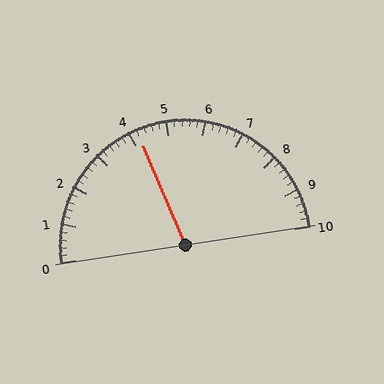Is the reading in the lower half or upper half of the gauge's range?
The reading is in the lower half of the range (0 to 10).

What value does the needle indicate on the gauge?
The needle indicates approximately 4.2.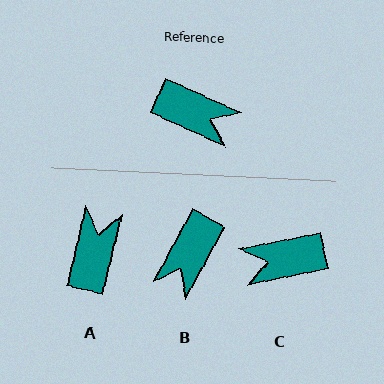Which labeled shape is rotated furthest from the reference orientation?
C, about 144 degrees away.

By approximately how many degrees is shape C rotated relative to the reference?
Approximately 144 degrees clockwise.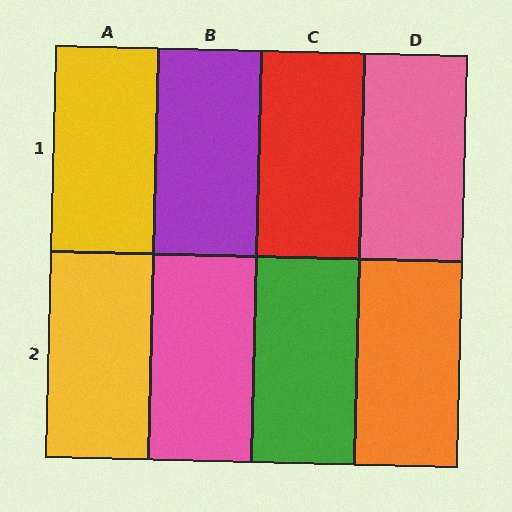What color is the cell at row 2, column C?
Green.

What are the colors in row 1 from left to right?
Yellow, purple, red, pink.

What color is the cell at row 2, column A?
Yellow.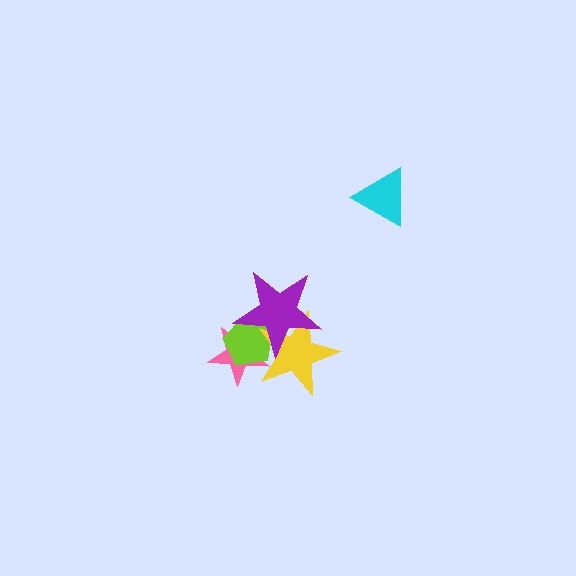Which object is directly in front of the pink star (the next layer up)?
The lime pentagon is directly in front of the pink star.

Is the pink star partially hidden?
Yes, it is partially covered by another shape.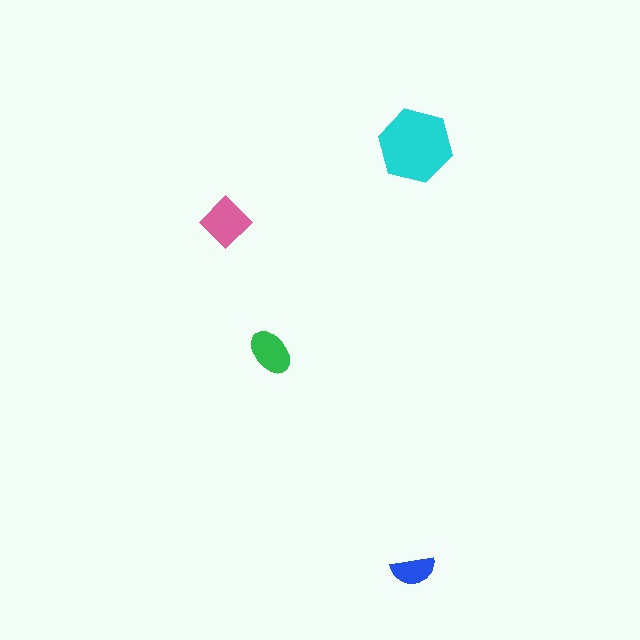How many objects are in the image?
There are 4 objects in the image.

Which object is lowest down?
The blue semicircle is bottommost.